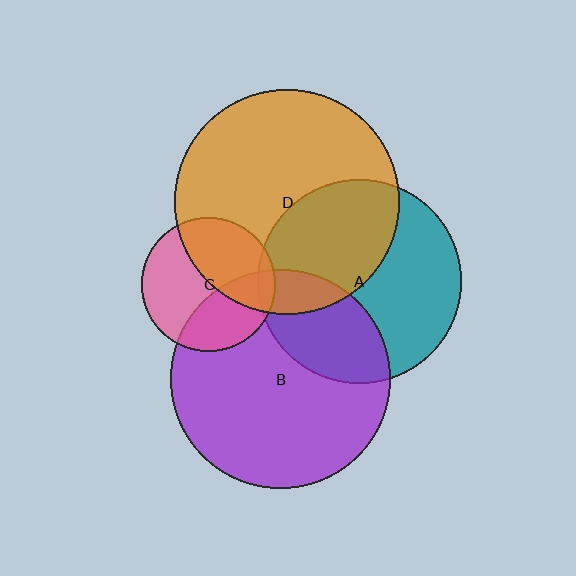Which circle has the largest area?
Circle D (orange).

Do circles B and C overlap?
Yes.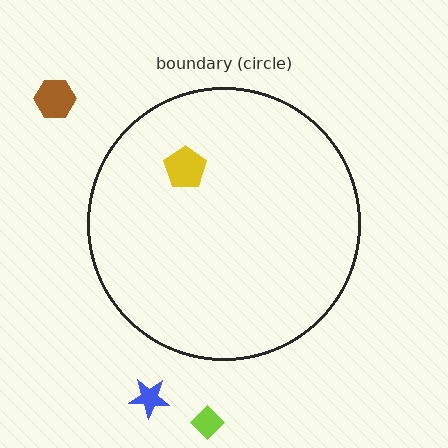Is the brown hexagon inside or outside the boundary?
Outside.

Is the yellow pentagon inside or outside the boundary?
Inside.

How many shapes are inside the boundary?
1 inside, 3 outside.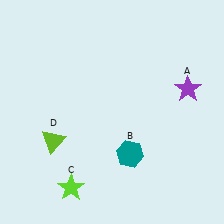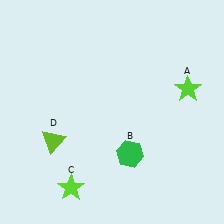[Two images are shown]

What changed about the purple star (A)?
In Image 1, A is purple. In Image 2, it changed to lime.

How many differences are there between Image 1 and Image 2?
There are 2 differences between the two images.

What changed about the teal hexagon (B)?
In Image 1, B is teal. In Image 2, it changed to green.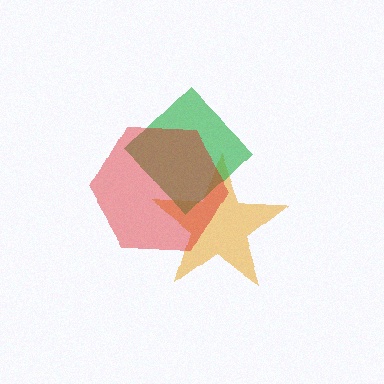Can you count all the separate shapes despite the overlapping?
Yes, there are 3 separate shapes.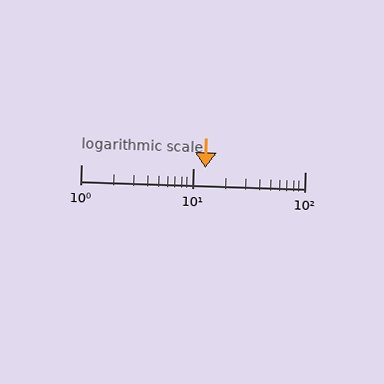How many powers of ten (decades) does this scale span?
The scale spans 2 decades, from 1 to 100.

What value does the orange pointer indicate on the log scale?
The pointer indicates approximately 13.